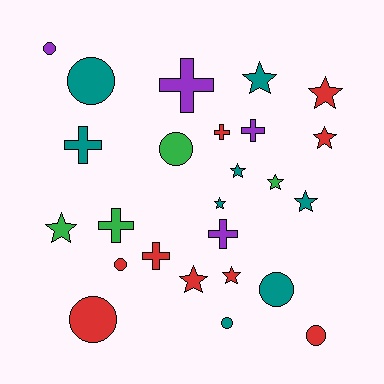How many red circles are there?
There are 3 red circles.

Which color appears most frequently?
Red, with 9 objects.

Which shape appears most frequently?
Star, with 10 objects.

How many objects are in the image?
There are 25 objects.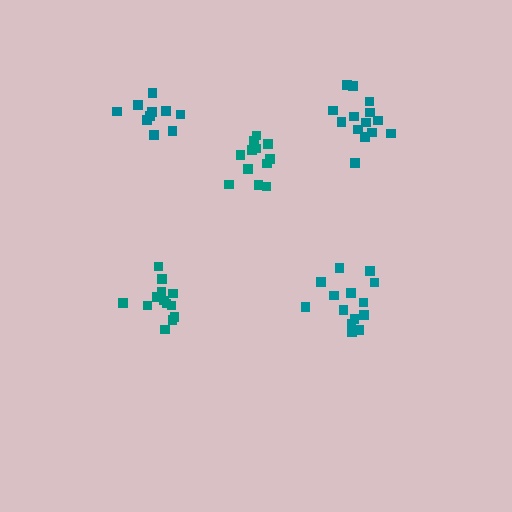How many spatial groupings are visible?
There are 5 spatial groupings.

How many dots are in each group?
Group 1: 12 dots, Group 2: 10 dots, Group 3: 14 dots, Group 4: 14 dots, Group 5: 13 dots (63 total).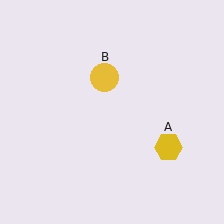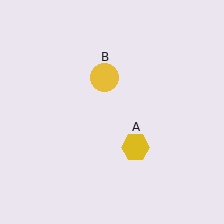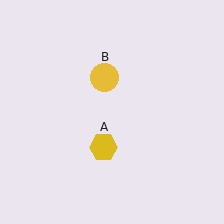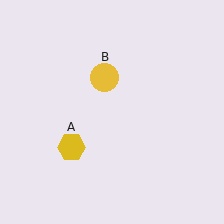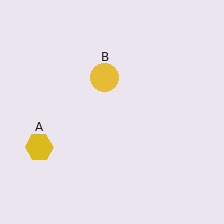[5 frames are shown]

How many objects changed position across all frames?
1 object changed position: yellow hexagon (object A).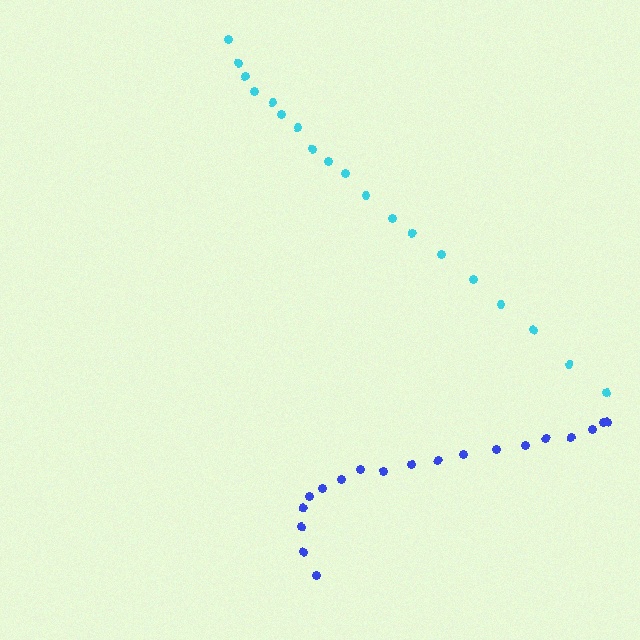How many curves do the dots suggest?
There are 2 distinct paths.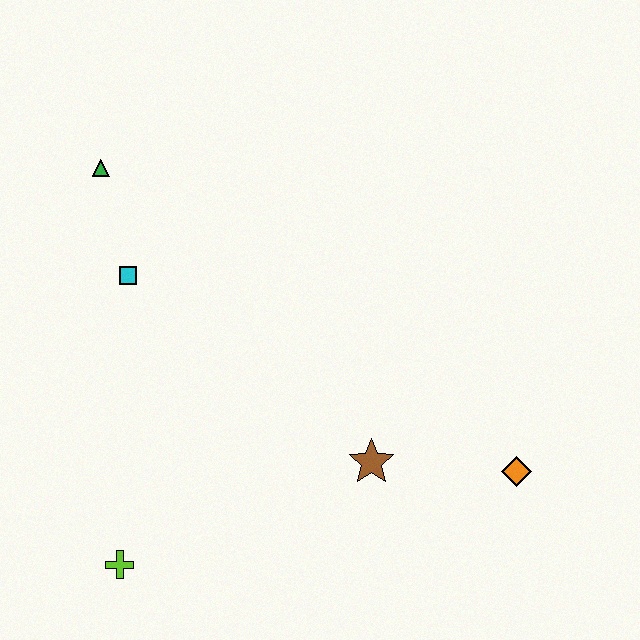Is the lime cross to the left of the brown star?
Yes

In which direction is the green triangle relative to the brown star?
The green triangle is above the brown star.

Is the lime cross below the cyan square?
Yes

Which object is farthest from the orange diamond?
The green triangle is farthest from the orange diamond.